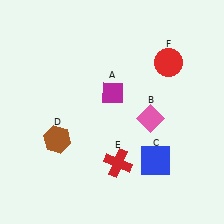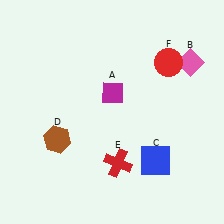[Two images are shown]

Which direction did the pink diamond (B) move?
The pink diamond (B) moved up.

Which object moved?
The pink diamond (B) moved up.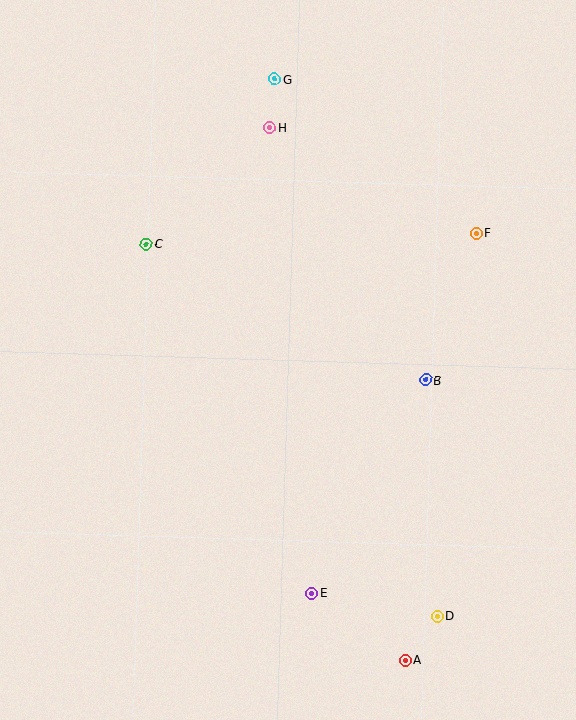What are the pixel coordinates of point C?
Point C is at (146, 244).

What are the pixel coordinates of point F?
Point F is at (476, 233).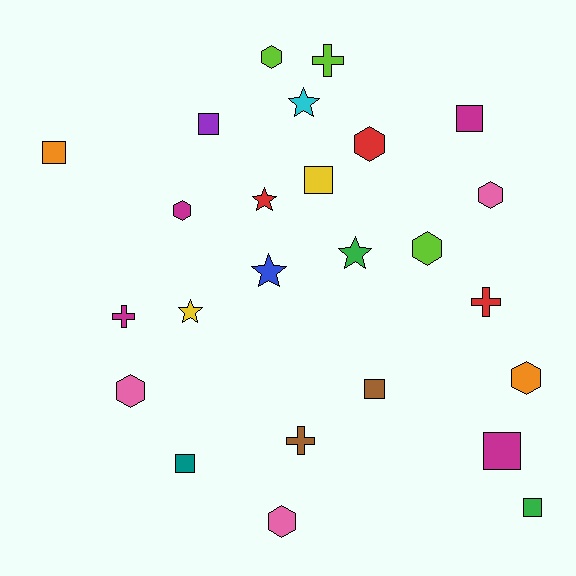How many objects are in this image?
There are 25 objects.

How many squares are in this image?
There are 8 squares.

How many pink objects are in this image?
There are 3 pink objects.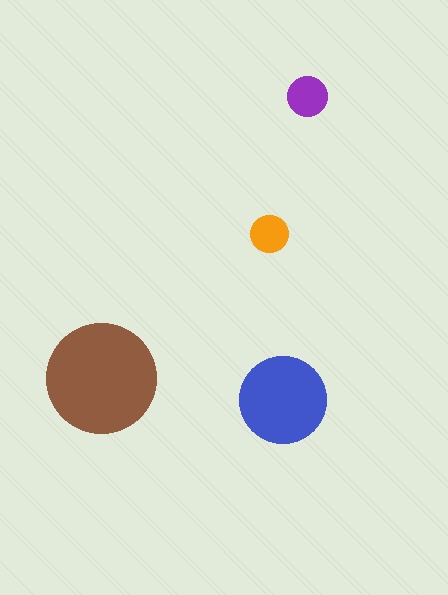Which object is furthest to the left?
The brown circle is leftmost.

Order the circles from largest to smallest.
the brown one, the blue one, the purple one, the orange one.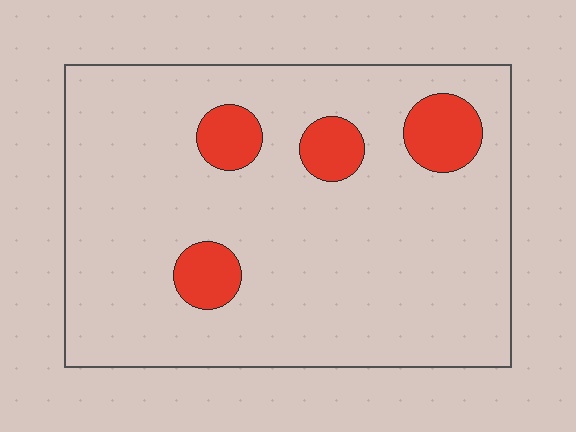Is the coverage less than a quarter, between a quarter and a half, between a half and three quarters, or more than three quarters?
Less than a quarter.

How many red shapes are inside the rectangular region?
4.